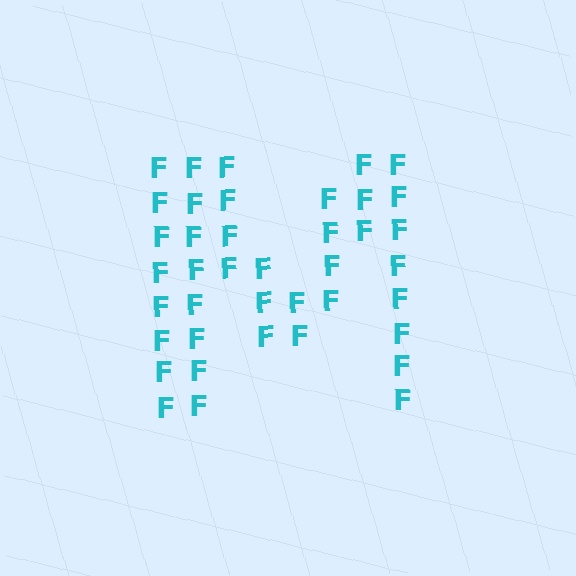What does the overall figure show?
The overall figure shows the letter M.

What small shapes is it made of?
It is made of small letter F's.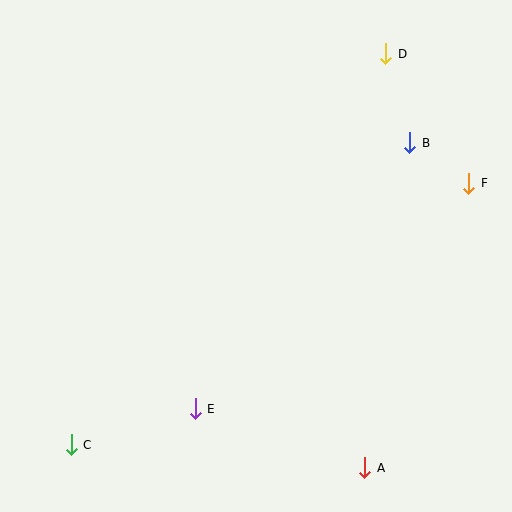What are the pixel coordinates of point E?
Point E is at (195, 409).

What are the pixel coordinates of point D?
Point D is at (386, 54).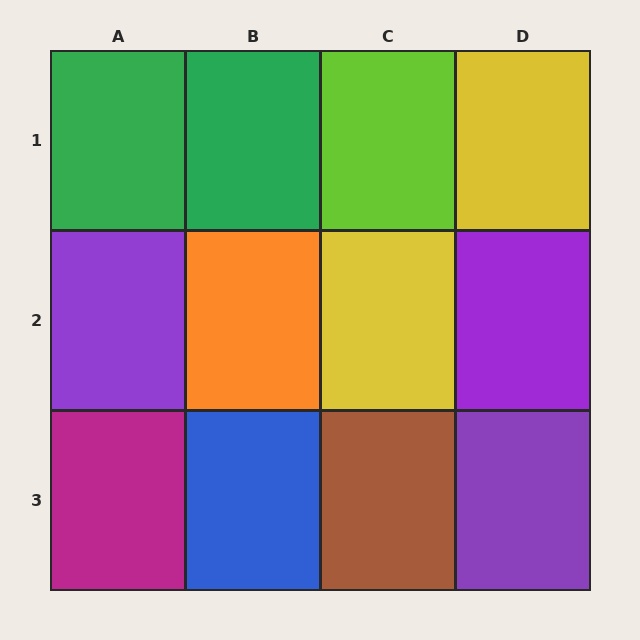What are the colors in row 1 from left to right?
Green, green, lime, yellow.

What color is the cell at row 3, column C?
Brown.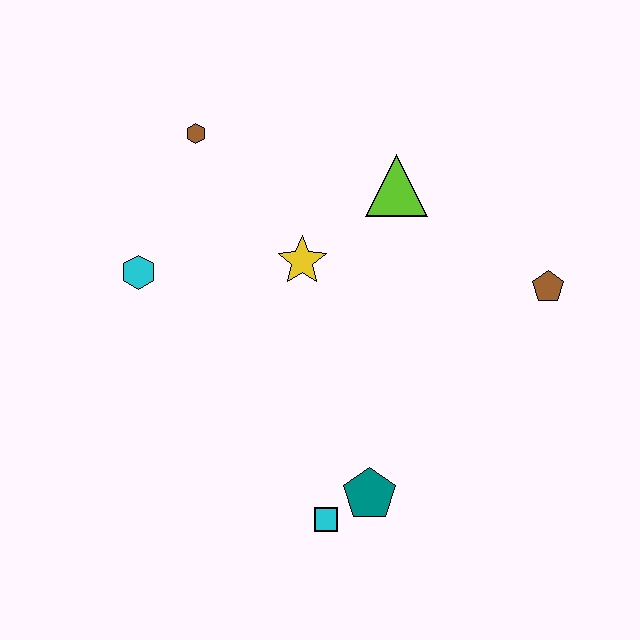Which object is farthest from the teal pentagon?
The brown hexagon is farthest from the teal pentagon.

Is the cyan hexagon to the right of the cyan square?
No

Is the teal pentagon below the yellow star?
Yes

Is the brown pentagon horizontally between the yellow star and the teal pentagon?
No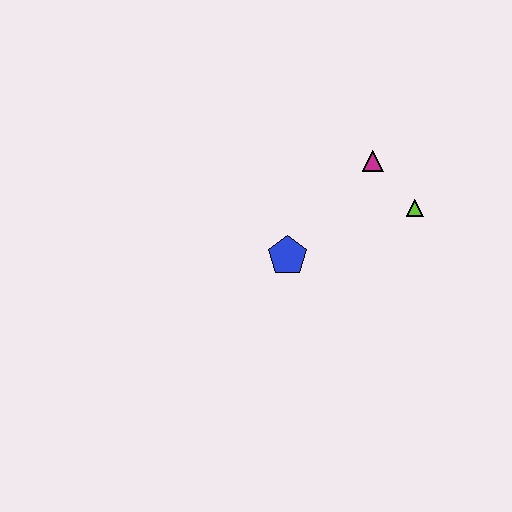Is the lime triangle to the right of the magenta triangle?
Yes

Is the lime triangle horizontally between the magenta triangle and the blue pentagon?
No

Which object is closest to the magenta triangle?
The lime triangle is closest to the magenta triangle.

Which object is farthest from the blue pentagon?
The lime triangle is farthest from the blue pentagon.